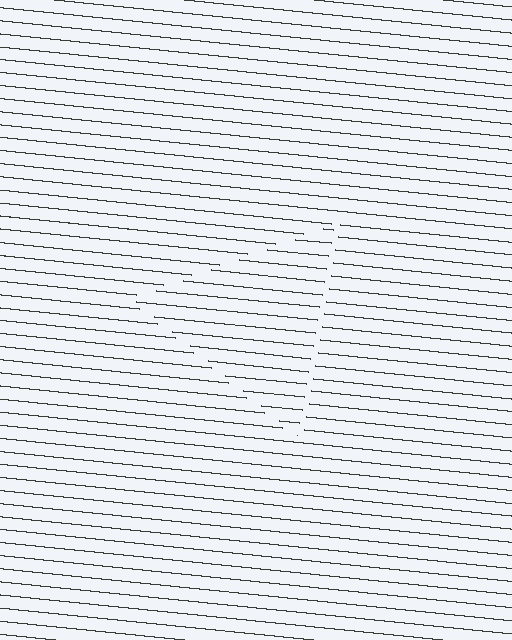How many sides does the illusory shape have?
3 sides — the line-ends trace a triangle.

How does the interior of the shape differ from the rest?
The interior of the shape contains the same grating, shifted by half a period — the contour is defined by the phase discontinuity where line-ends from the inner and outer gratings abut.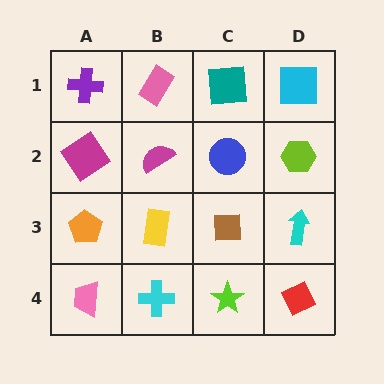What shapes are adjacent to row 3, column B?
A magenta semicircle (row 2, column B), a cyan cross (row 4, column B), an orange pentagon (row 3, column A), a brown square (row 3, column C).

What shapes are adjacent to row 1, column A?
A magenta diamond (row 2, column A), a pink rectangle (row 1, column B).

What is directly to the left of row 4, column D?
A lime star.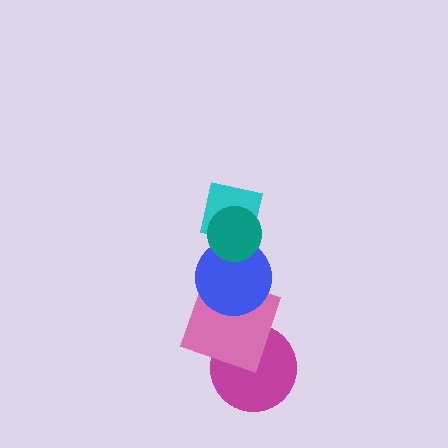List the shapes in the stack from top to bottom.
From top to bottom: the teal circle, the cyan square, the blue circle, the pink square, the magenta circle.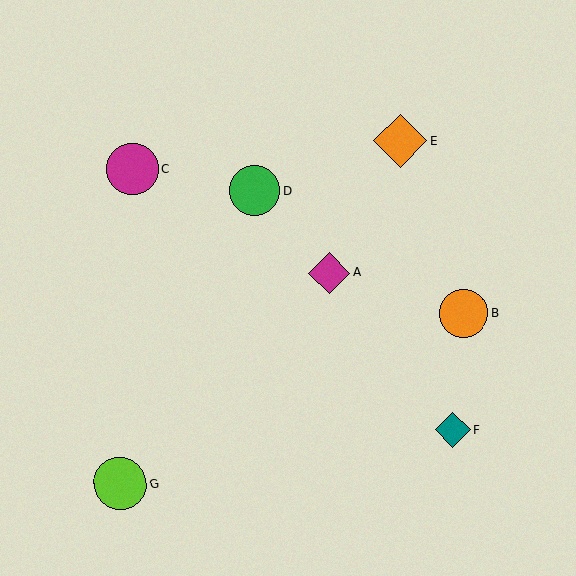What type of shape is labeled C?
Shape C is a magenta circle.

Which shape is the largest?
The orange diamond (labeled E) is the largest.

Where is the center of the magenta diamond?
The center of the magenta diamond is at (329, 273).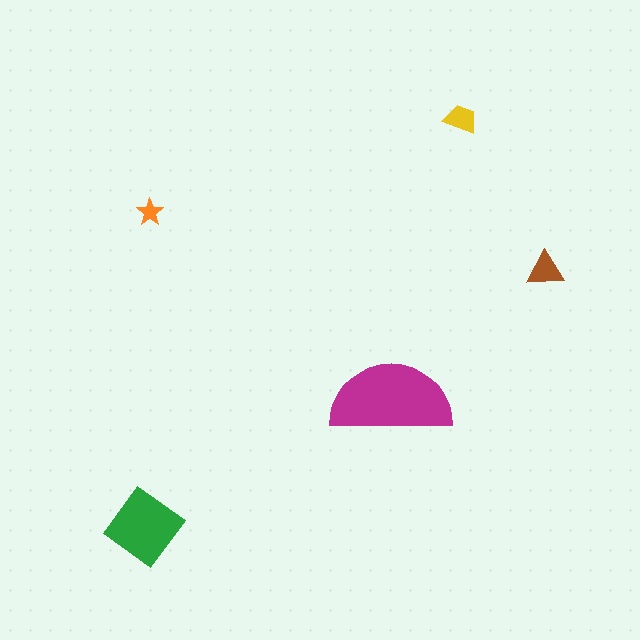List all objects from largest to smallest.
The magenta semicircle, the green diamond, the brown triangle, the yellow trapezoid, the orange star.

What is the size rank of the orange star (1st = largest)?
5th.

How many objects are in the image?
There are 5 objects in the image.